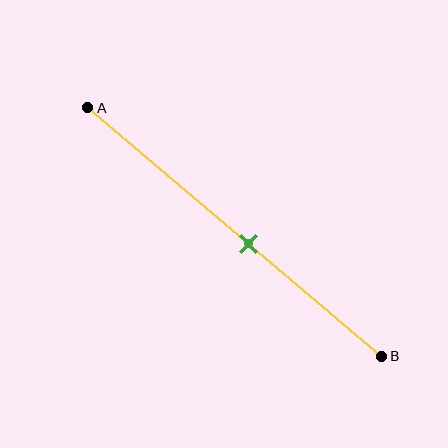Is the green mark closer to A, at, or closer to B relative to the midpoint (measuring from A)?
The green mark is closer to point B than the midpoint of segment AB.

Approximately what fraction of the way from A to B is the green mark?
The green mark is approximately 55% of the way from A to B.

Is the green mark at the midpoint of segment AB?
No, the mark is at about 55% from A, not at the 50% midpoint.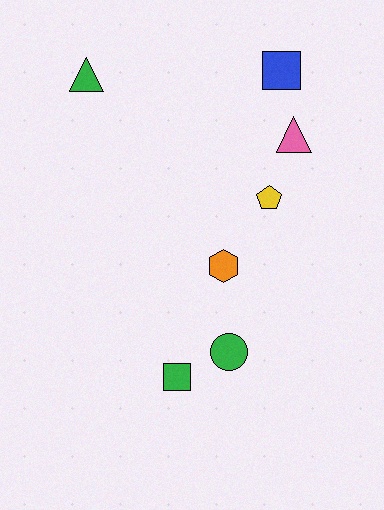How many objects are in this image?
There are 7 objects.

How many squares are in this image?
There are 2 squares.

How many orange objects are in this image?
There is 1 orange object.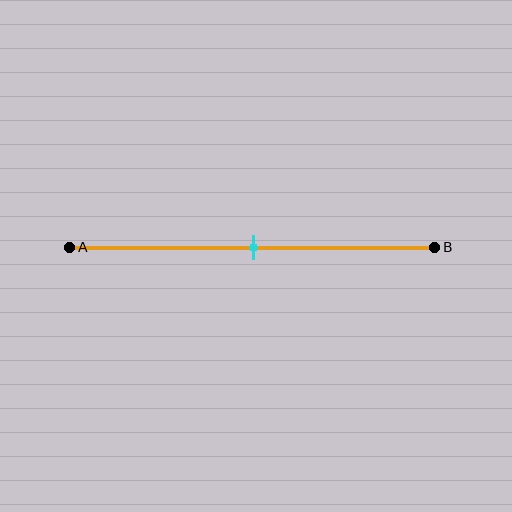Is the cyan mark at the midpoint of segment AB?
Yes, the mark is approximately at the midpoint.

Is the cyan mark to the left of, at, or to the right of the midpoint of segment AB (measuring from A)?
The cyan mark is approximately at the midpoint of segment AB.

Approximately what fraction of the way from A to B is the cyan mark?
The cyan mark is approximately 50% of the way from A to B.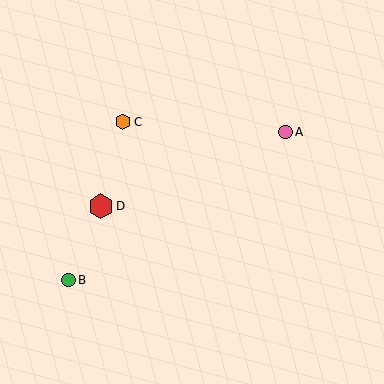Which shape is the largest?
The red hexagon (labeled D) is the largest.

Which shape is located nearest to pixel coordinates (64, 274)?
The green circle (labeled B) at (68, 280) is nearest to that location.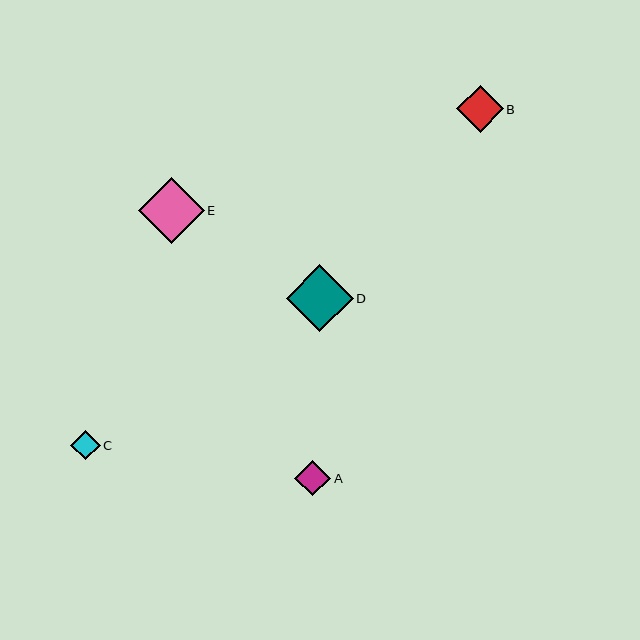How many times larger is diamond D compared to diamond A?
Diamond D is approximately 1.9 times the size of diamond A.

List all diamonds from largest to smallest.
From largest to smallest: D, E, B, A, C.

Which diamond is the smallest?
Diamond C is the smallest with a size of approximately 29 pixels.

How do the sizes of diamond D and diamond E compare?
Diamond D and diamond E are approximately the same size.